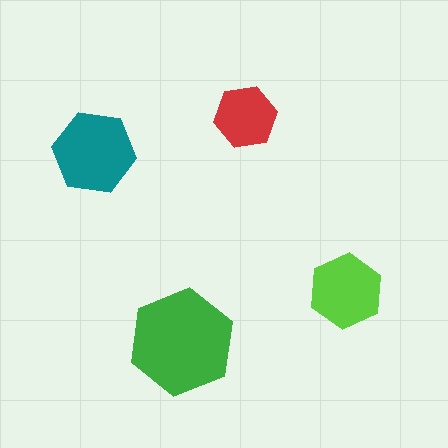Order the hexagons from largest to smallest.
the green one, the teal one, the lime one, the red one.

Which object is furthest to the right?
The lime hexagon is rightmost.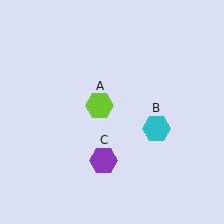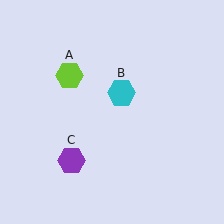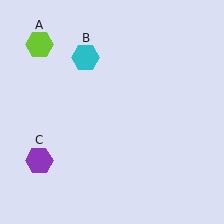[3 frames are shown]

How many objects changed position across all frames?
3 objects changed position: lime hexagon (object A), cyan hexagon (object B), purple hexagon (object C).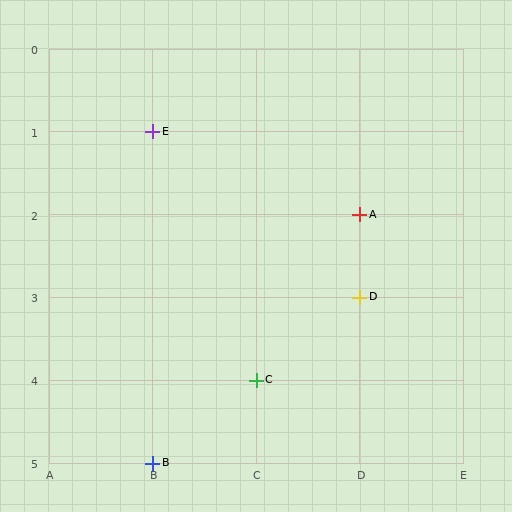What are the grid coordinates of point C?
Point C is at grid coordinates (C, 4).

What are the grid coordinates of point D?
Point D is at grid coordinates (D, 3).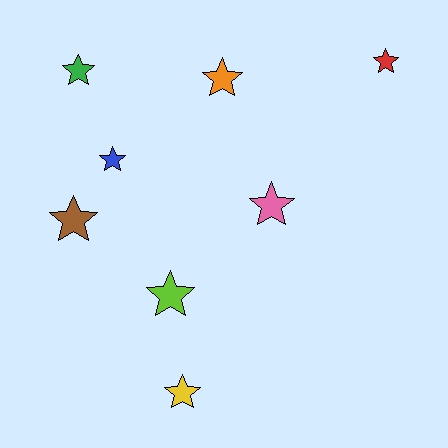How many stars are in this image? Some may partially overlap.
There are 8 stars.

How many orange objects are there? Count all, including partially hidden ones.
There is 1 orange object.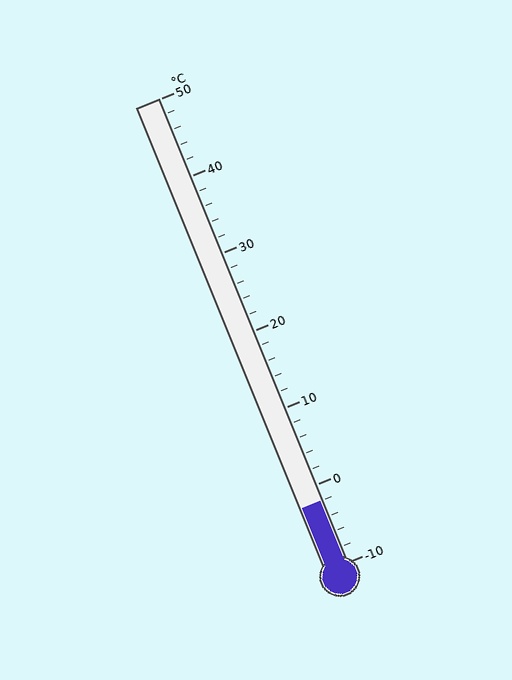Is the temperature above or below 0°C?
The temperature is below 0°C.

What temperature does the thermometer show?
The thermometer shows approximately -2°C.